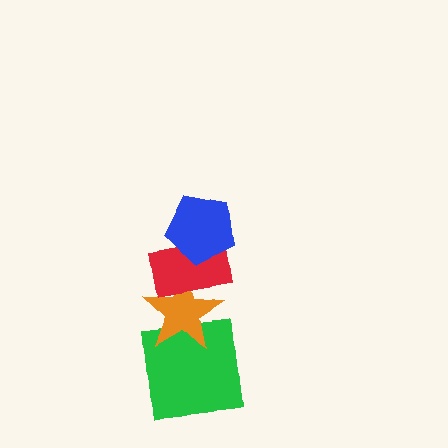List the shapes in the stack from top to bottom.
From top to bottom: the blue pentagon, the red rectangle, the orange star, the green square.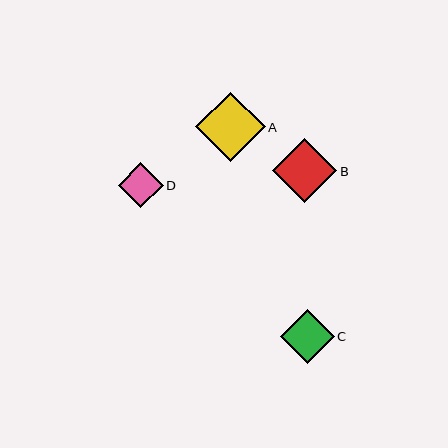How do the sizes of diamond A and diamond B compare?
Diamond A and diamond B are approximately the same size.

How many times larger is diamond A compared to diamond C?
Diamond A is approximately 1.3 times the size of diamond C.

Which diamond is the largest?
Diamond A is the largest with a size of approximately 70 pixels.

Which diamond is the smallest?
Diamond D is the smallest with a size of approximately 44 pixels.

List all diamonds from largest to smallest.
From largest to smallest: A, B, C, D.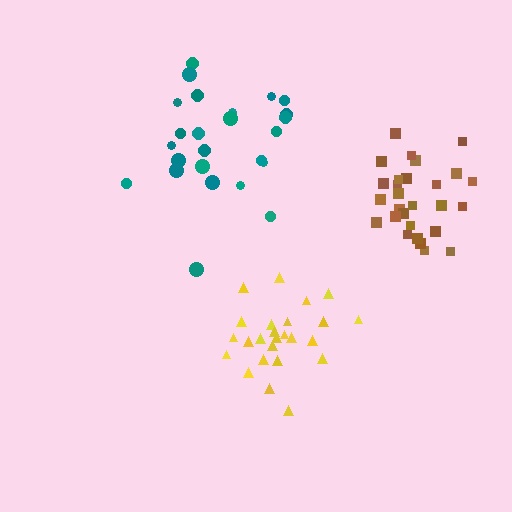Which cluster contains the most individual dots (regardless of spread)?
Brown (28).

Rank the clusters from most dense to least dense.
brown, yellow, teal.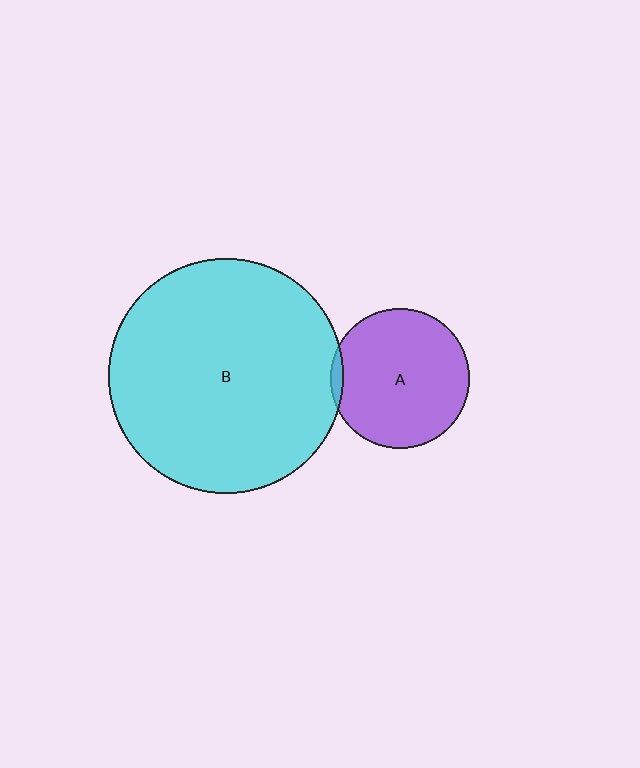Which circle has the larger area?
Circle B (cyan).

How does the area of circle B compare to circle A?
Approximately 2.9 times.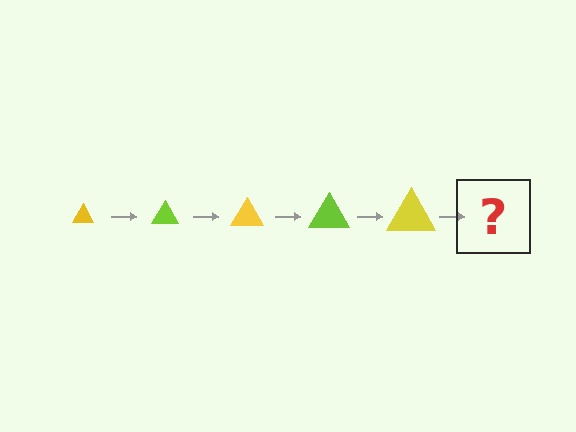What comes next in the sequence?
The next element should be a lime triangle, larger than the previous one.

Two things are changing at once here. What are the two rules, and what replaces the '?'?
The two rules are that the triangle grows larger each step and the color cycles through yellow and lime. The '?' should be a lime triangle, larger than the previous one.